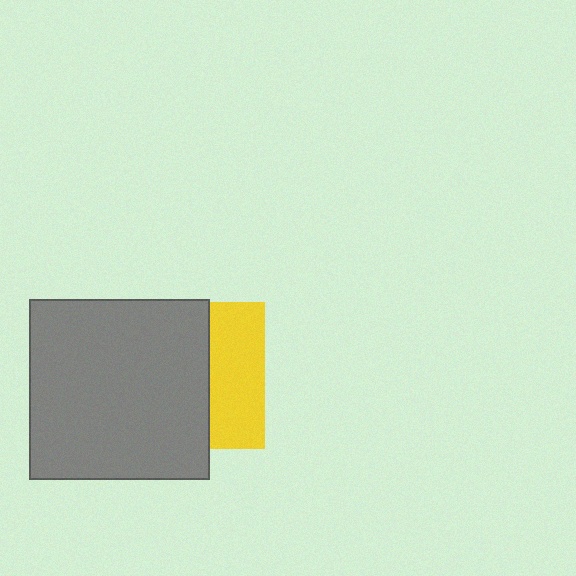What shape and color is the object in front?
The object in front is a gray square.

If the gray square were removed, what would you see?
You would see the complete yellow square.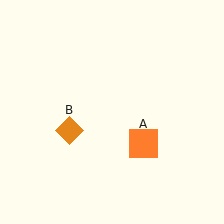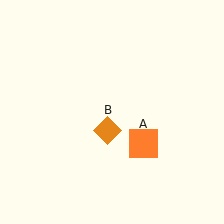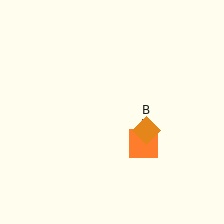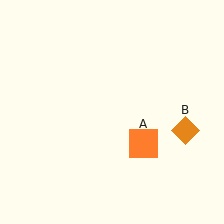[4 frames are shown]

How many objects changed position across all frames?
1 object changed position: orange diamond (object B).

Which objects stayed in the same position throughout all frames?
Orange square (object A) remained stationary.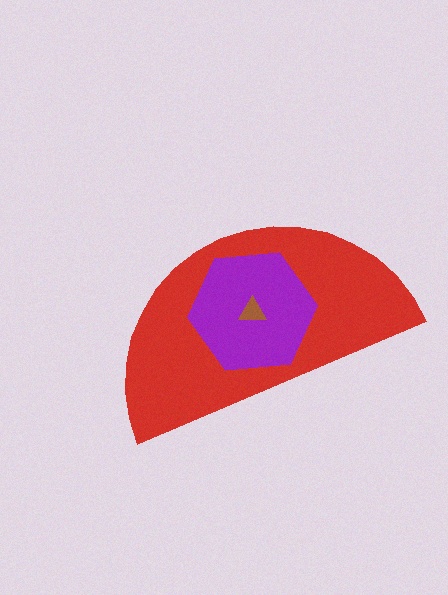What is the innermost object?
The brown triangle.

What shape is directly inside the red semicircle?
The purple hexagon.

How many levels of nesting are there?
3.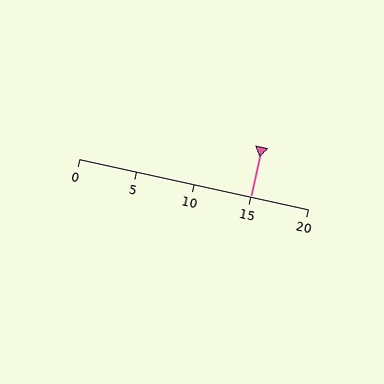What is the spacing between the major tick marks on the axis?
The major ticks are spaced 5 apart.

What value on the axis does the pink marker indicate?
The marker indicates approximately 15.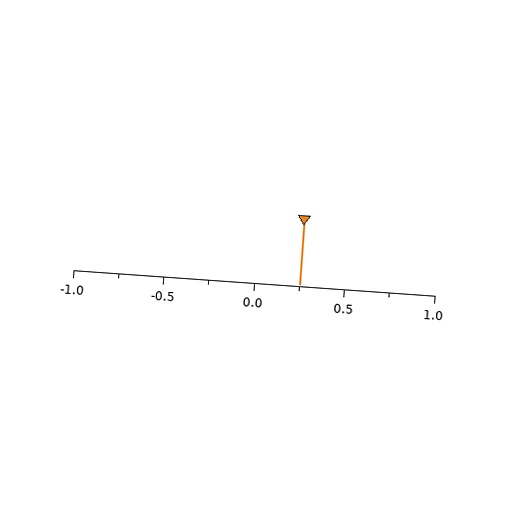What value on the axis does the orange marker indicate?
The marker indicates approximately 0.25.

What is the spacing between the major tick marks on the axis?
The major ticks are spaced 0.5 apart.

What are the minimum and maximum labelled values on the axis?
The axis runs from -1.0 to 1.0.